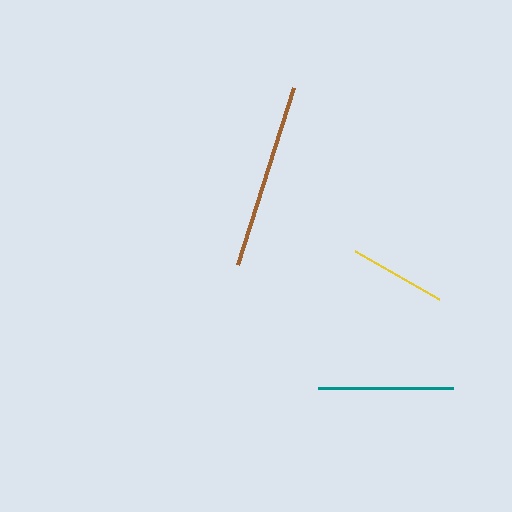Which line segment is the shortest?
The yellow line is the shortest at approximately 97 pixels.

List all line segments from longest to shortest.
From longest to shortest: brown, teal, yellow.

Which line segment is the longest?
The brown line is the longest at approximately 186 pixels.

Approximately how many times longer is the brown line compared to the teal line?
The brown line is approximately 1.4 times the length of the teal line.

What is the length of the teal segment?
The teal segment is approximately 135 pixels long.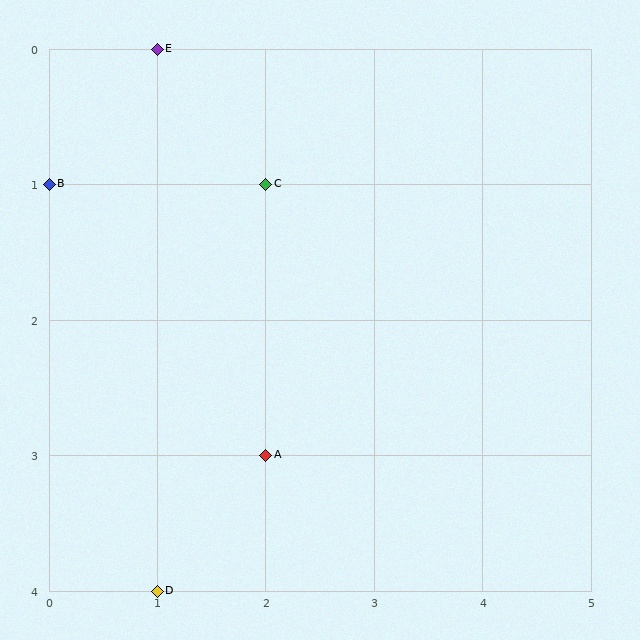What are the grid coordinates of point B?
Point B is at grid coordinates (0, 1).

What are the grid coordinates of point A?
Point A is at grid coordinates (2, 3).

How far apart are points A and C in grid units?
Points A and C are 2 rows apart.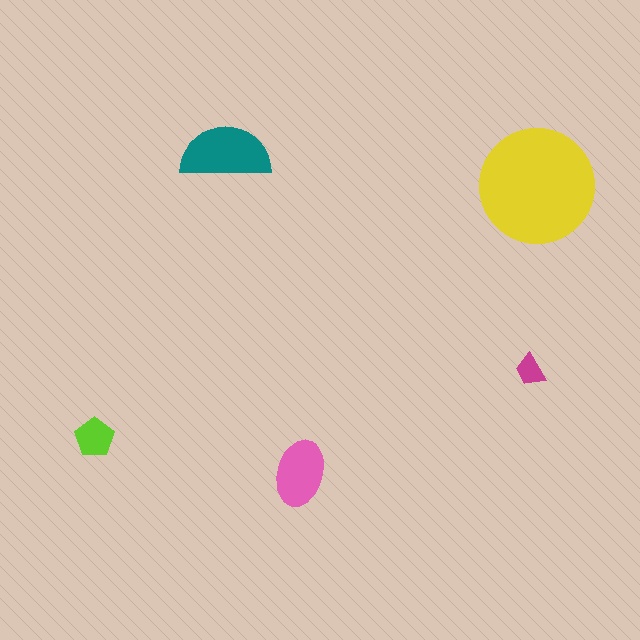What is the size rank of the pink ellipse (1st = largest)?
3rd.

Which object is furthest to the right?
The yellow circle is rightmost.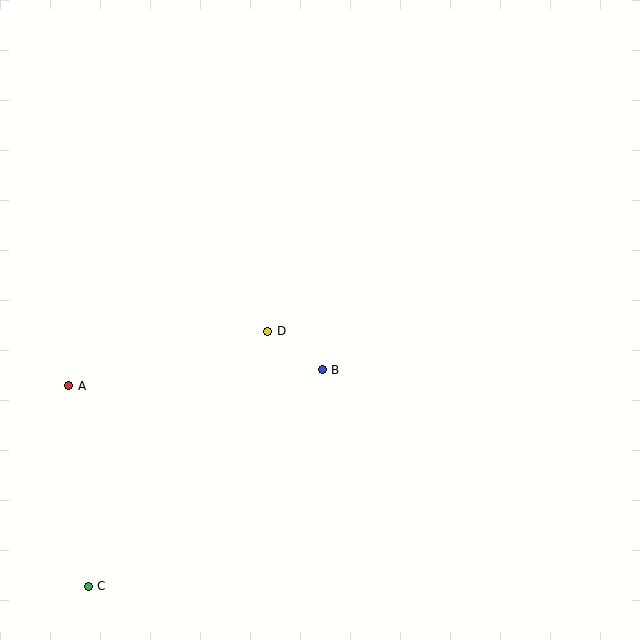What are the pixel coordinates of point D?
Point D is at (268, 331).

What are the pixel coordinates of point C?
Point C is at (88, 586).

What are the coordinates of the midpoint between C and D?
The midpoint between C and D is at (178, 459).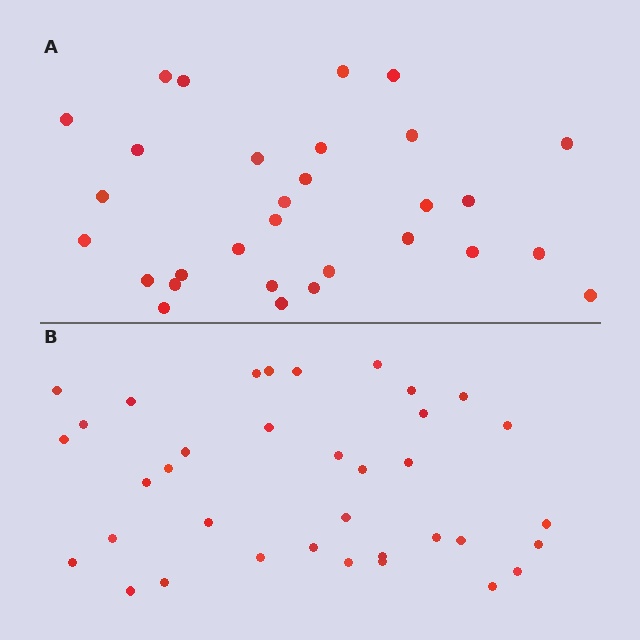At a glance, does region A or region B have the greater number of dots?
Region B (the bottom region) has more dots.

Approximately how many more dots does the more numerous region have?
Region B has about 6 more dots than region A.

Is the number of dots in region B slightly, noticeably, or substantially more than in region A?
Region B has only slightly more — the two regions are fairly close. The ratio is roughly 1.2 to 1.